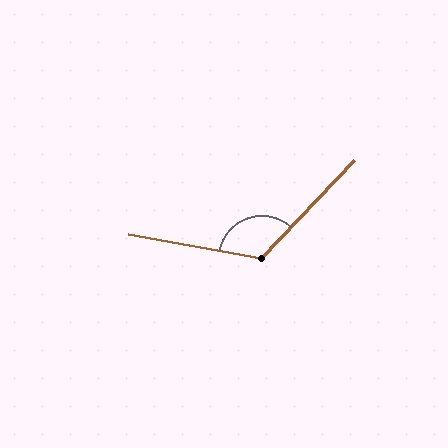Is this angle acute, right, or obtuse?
It is obtuse.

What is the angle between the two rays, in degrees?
Approximately 123 degrees.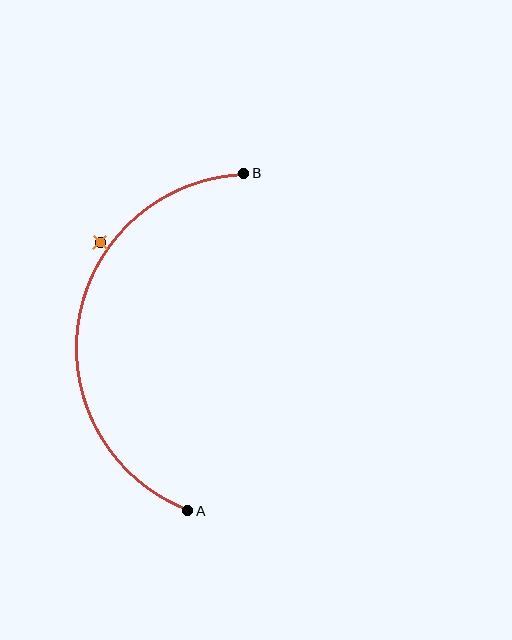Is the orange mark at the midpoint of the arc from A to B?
No — the orange mark does not lie on the arc at all. It sits slightly outside the curve.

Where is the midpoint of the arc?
The arc midpoint is the point on the curve farthest from the straight line joining A and B. It sits to the left of that line.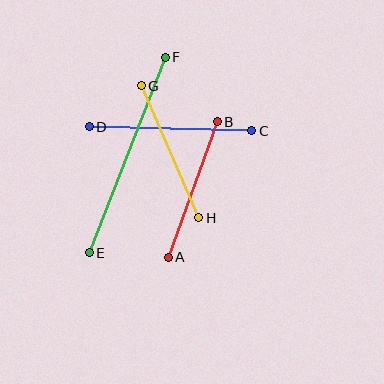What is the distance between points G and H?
The distance is approximately 144 pixels.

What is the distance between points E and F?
The distance is approximately 210 pixels.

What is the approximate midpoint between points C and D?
The midpoint is at approximately (170, 129) pixels.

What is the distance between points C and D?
The distance is approximately 163 pixels.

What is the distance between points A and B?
The distance is approximately 144 pixels.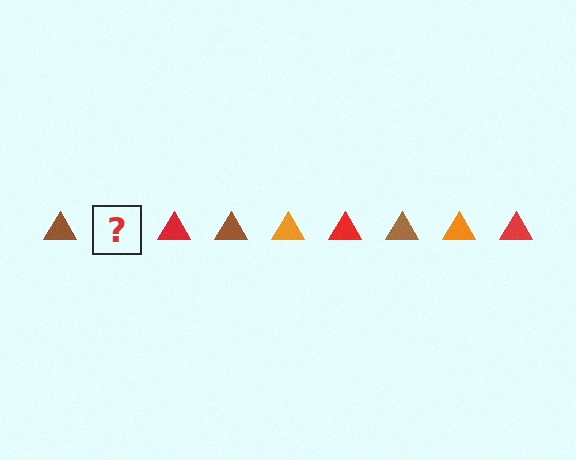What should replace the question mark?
The question mark should be replaced with an orange triangle.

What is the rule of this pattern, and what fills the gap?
The rule is that the pattern cycles through brown, orange, red triangles. The gap should be filled with an orange triangle.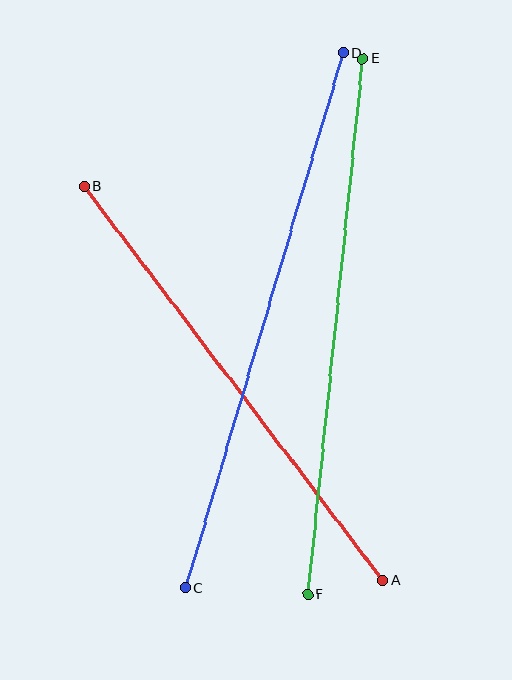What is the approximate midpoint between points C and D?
The midpoint is at approximately (264, 320) pixels.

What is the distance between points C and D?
The distance is approximately 558 pixels.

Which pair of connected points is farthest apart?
Points C and D are farthest apart.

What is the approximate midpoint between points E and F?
The midpoint is at approximately (335, 327) pixels.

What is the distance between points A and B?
The distance is approximately 494 pixels.